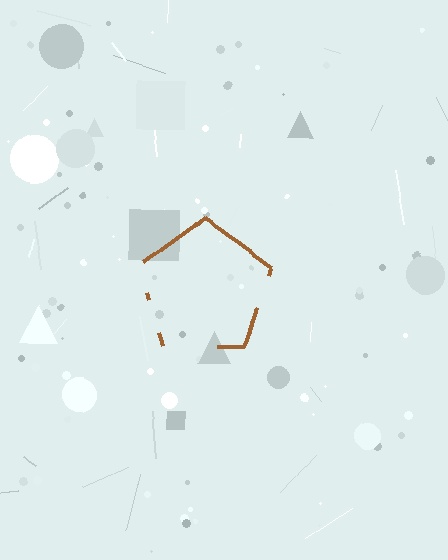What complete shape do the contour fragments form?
The contour fragments form a pentagon.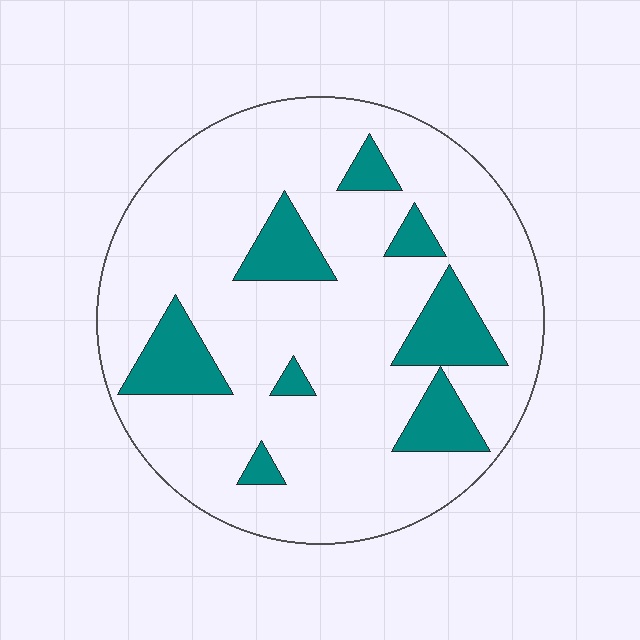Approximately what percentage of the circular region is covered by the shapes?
Approximately 15%.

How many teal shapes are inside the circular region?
8.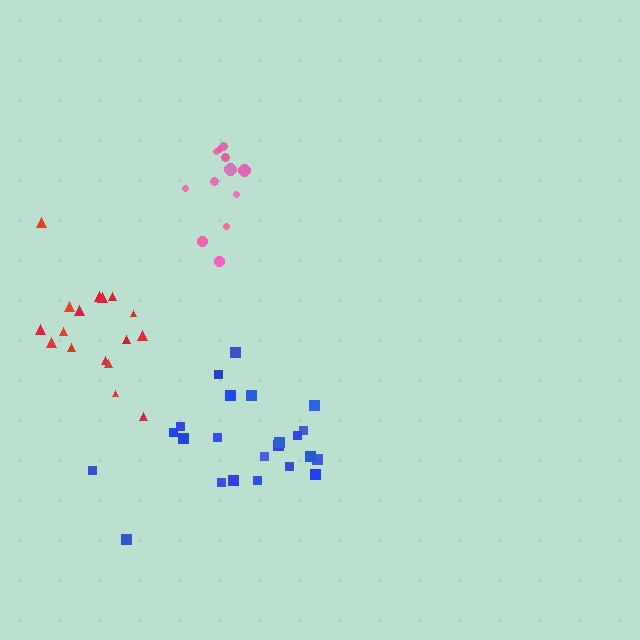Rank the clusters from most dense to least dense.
red, pink, blue.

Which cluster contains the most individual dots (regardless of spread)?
Blue (23).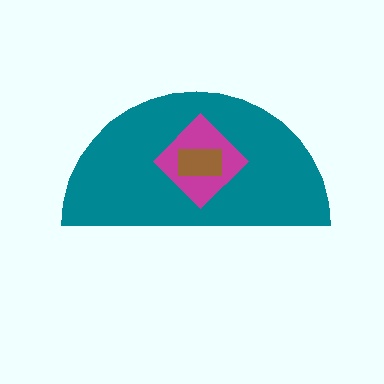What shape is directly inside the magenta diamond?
The brown rectangle.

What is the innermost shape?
The brown rectangle.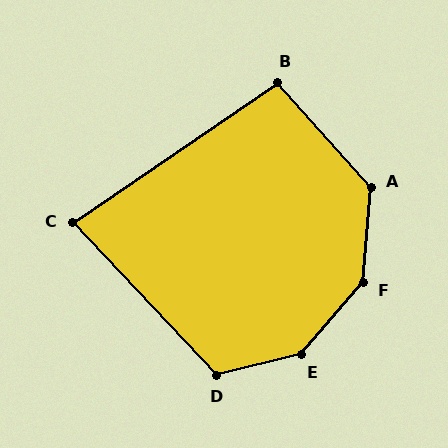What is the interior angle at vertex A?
Approximately 134 degrees (obtuse).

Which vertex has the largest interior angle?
E, at approximately 145 degrees.